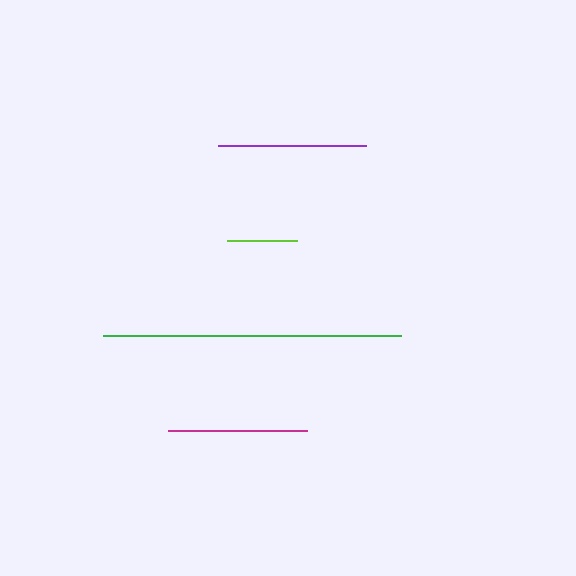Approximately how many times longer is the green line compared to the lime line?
The green line is approximately 4.2 times the length of the lime line.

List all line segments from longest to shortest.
From longest to shortest: green, purple, magenta, lime.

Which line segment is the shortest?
The lime line is the shortest at approximately 70 pixels.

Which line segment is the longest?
The green line is the longest at approximately 298 pixels.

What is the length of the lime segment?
The lime segment is approximately 70 pixels long.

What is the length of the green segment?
The green segment is approximately 298 pixels long.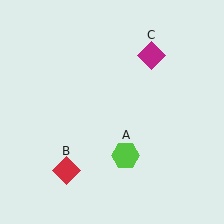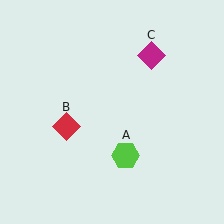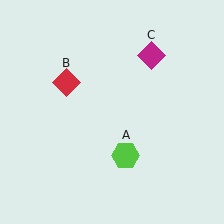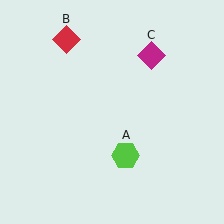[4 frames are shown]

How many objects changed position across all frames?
1 object changed position: red diamond (object B).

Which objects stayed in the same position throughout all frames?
Lime hexagon (object A) and magenta diamond (object C) remained stationary.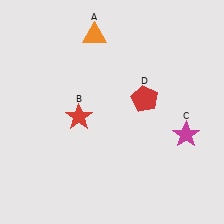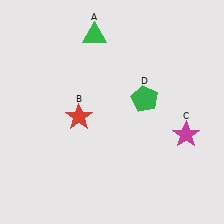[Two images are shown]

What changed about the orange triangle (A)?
In Image 1, A is orange. In Image 2, it changed to green.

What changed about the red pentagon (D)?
In Image 1, D is red. In Image 2, it changed to green.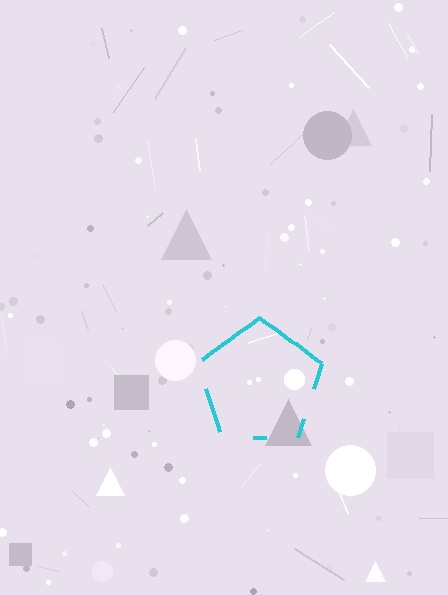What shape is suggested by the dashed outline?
The dashed outline suggests a pentagon.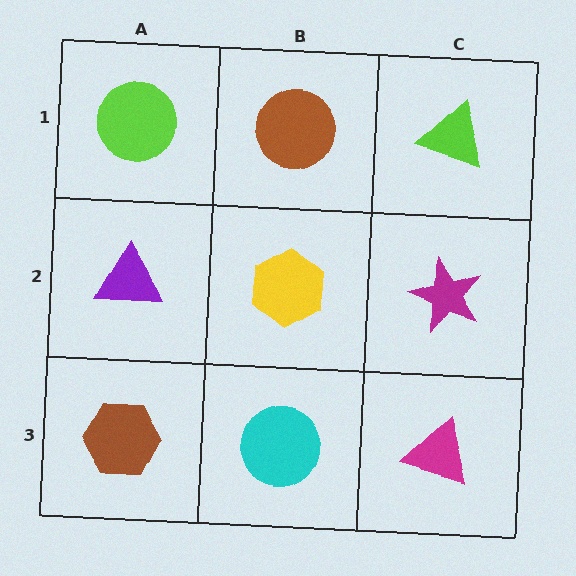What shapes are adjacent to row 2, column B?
A brown circle (row 1, column B), a cyan circle (row 3, column B), a purple triangle (row 2, column A), a magenta star (row 2, column C).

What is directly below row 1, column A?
A purple triangle.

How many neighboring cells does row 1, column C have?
2.